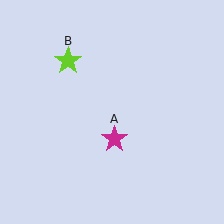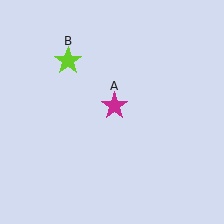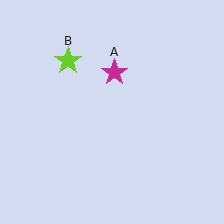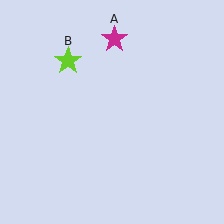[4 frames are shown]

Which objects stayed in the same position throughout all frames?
Lime star (object B) remained stationary.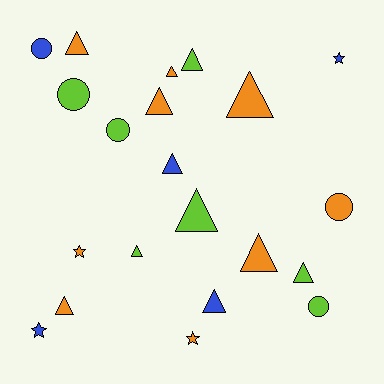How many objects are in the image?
There are 21 objects.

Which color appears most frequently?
Orange, with 9 objects.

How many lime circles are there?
There are 3 lime circles.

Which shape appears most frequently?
Triangle, with 12 objects.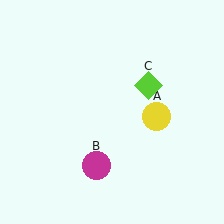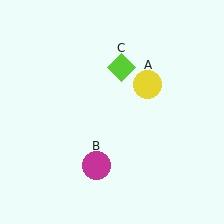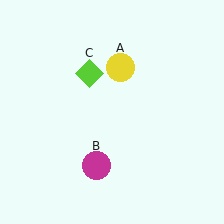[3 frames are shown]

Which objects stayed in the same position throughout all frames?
Magenta circle (object B) remained stationary.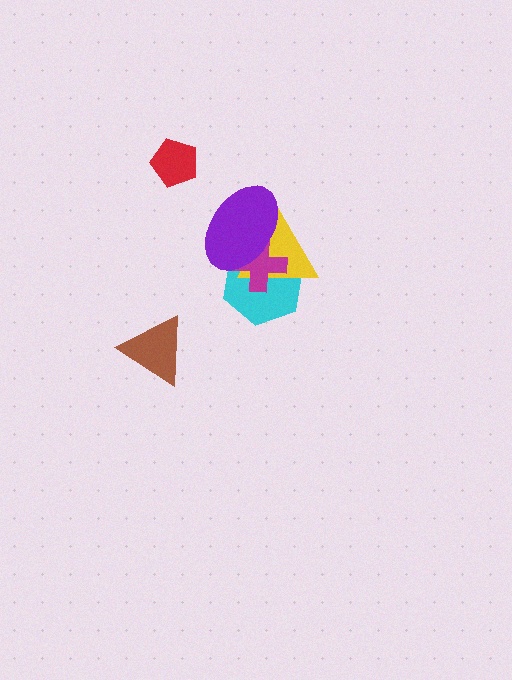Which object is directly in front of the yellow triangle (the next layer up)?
The magenta cross is directly in front of the yellow triangle.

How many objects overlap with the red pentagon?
0 objects overlap with the red pentagon.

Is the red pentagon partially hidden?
No, no other shape covers it.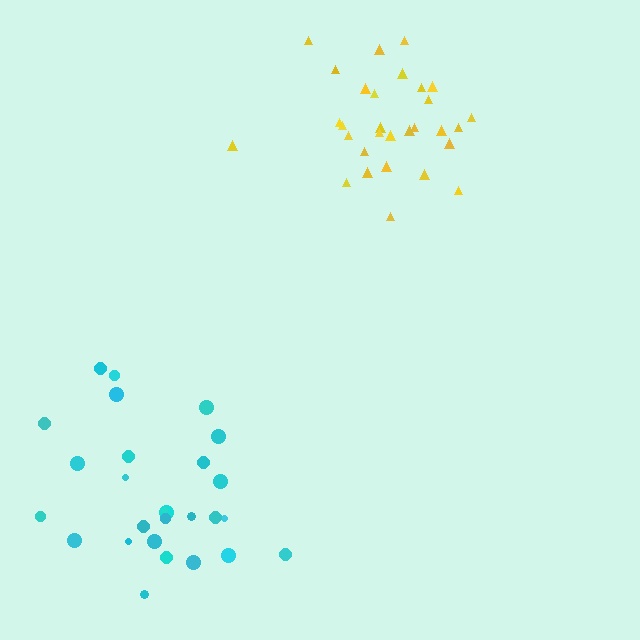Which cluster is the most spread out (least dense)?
Cyan.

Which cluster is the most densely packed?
Yellow.